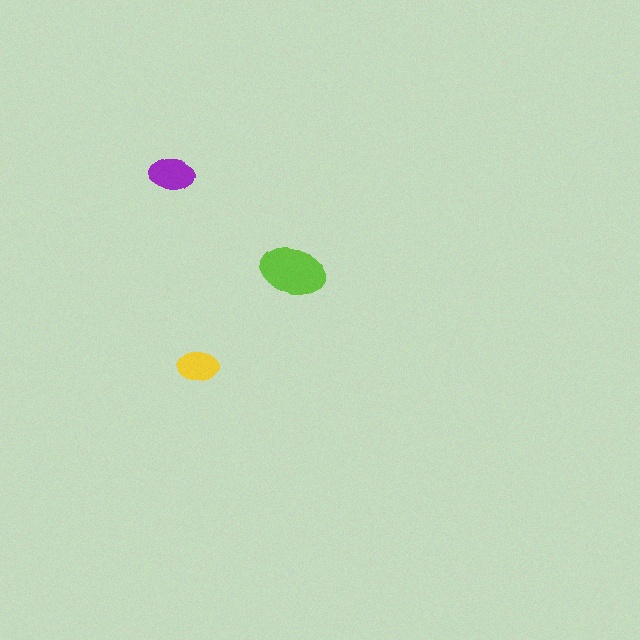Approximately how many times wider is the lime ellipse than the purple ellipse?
About 1.5 times wider.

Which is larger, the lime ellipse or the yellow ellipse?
The lime one.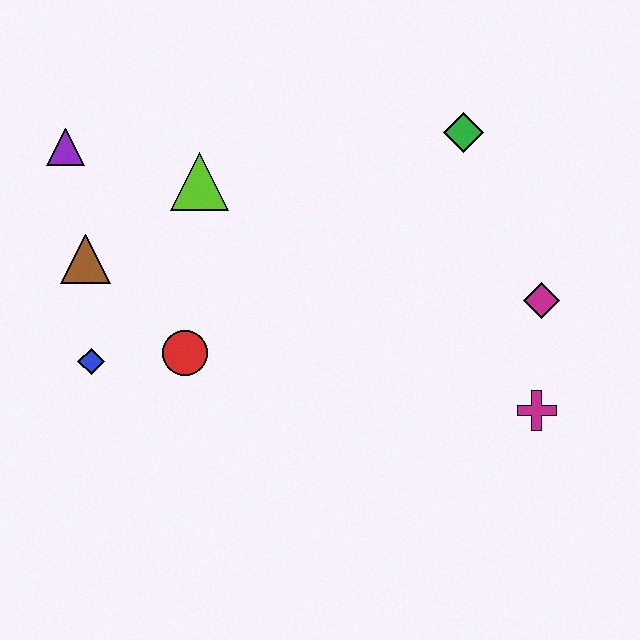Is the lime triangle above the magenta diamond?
Yes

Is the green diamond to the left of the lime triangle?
No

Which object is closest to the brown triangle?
The blue diamond is closest to the brown triangle.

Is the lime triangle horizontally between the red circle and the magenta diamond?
Yes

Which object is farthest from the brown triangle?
The magenta cross is farthest from the brown triangle.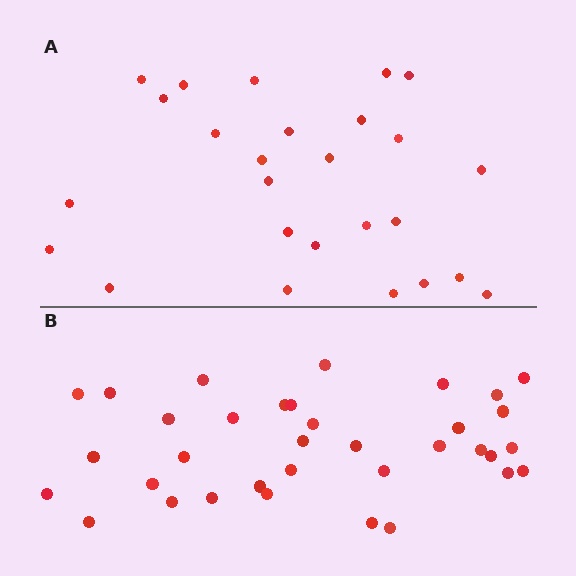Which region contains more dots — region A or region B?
Region B (the bottom region) has more dots.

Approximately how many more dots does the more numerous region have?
Region B has roughly 8 or so more dots than region A.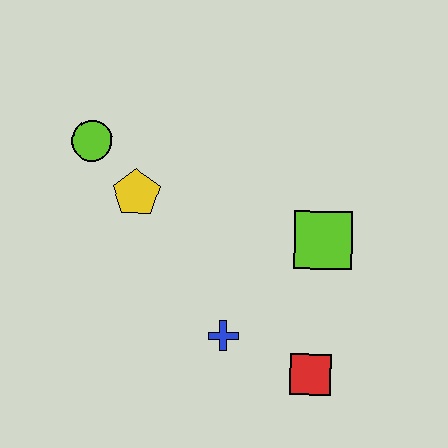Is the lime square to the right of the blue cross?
Yes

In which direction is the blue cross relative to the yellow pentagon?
The blue cross is below the yellow pentagon.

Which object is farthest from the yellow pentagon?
The red square is farthest from the yellow pentagon.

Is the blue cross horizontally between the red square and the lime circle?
Yes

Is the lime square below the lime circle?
Yes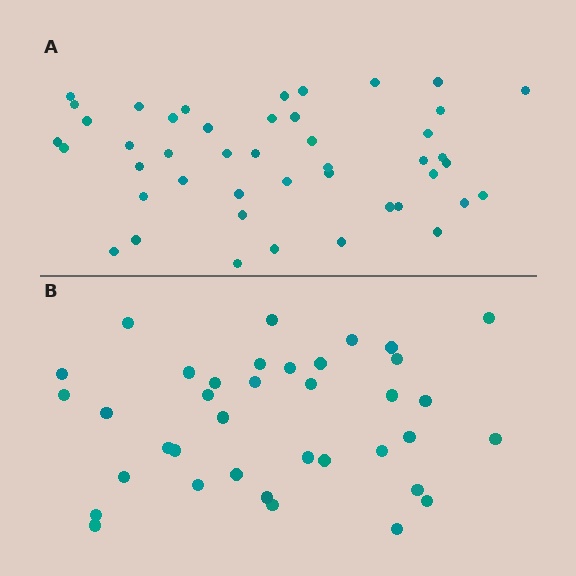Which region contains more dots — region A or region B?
Region A (the top region) has more dots.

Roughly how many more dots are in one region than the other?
Region A has roughly 8 or so more dots than region B.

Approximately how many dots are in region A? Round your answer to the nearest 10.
About 40 dots. (The exact count is 45, which rounds to 40.)